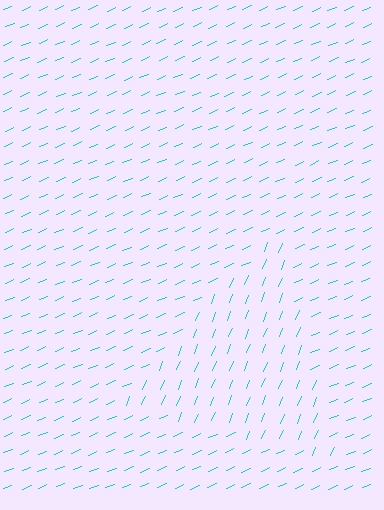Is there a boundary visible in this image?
Yes, there is a texture boundary formed by a change in line orientation.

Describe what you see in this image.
The image is filled with small cyan line segments. A triangle region in the image has lines oriented differently from the surrounding lines, creating a visible texture boundary.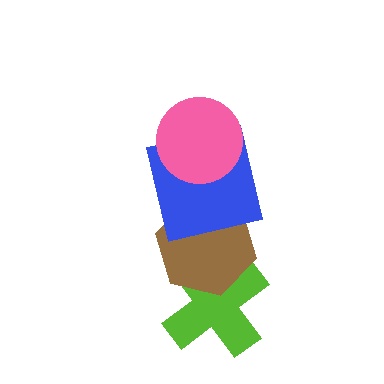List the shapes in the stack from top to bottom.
From top to bottom: the pink circle, the blue square, the brown hexagon, the lime cross.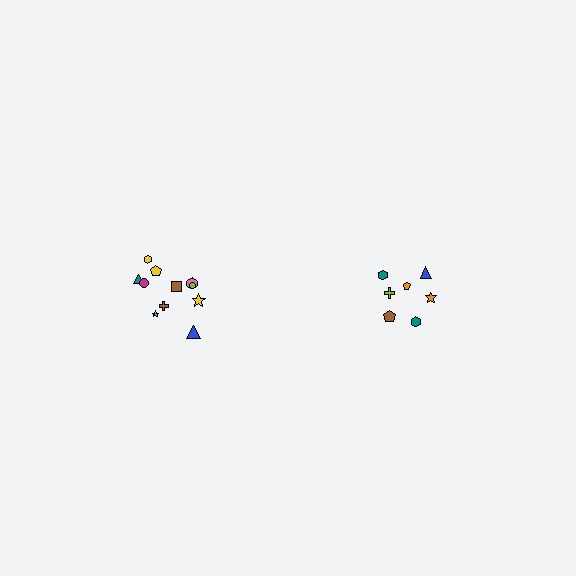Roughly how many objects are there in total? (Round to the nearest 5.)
Roughly 20 objects in total.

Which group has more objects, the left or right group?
The left group.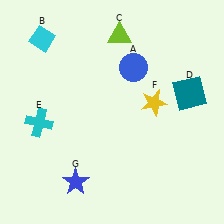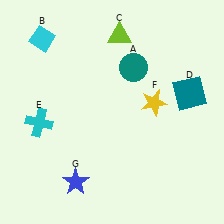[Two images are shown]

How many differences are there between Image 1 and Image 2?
There is 1 difference between the two images.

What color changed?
The circle (A) changed from blue in Image 1 to teal in Image 2.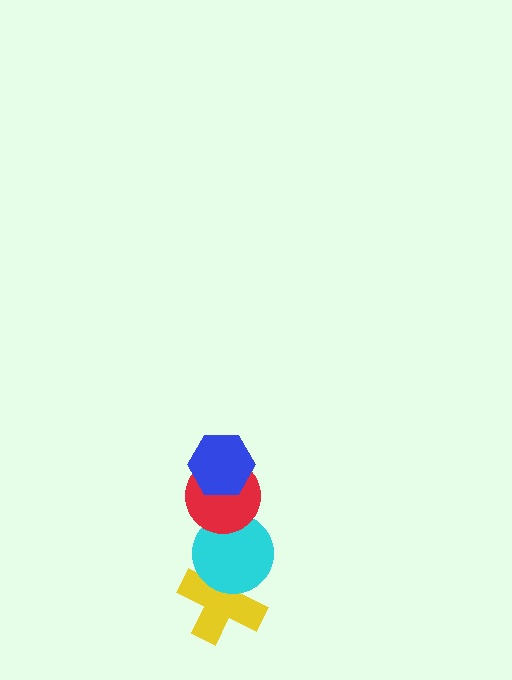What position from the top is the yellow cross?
The yellow cross is 4th from the top.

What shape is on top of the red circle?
The blue hexagon is on top of the red circle.